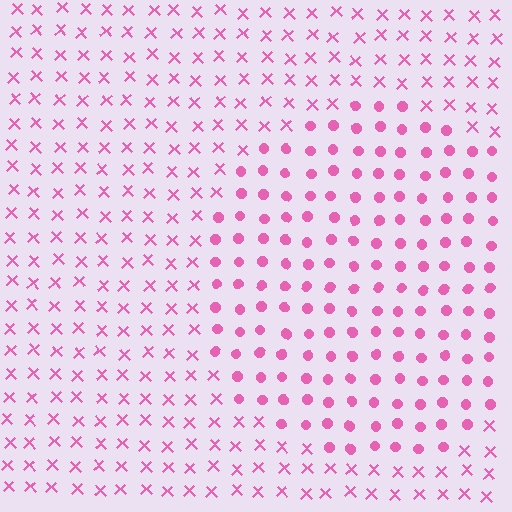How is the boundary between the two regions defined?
The boundary is defined by a change in element shape: circles inside vs. X marks outside. All elements share the same color and spacing.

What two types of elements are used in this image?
The image uses circles inside the circle region and X marks outside it.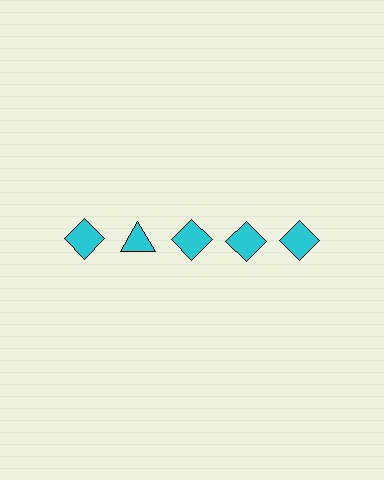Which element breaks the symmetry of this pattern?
The cyan triangle in the top row, second from left column breaks the symmetry. All other shapes are cyan diamonds.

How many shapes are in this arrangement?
There are 5 shapes arranged in a grid pattern.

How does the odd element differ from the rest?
It has a different shape: triangle instead of diamond.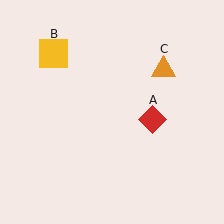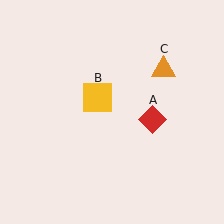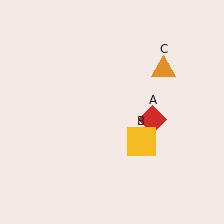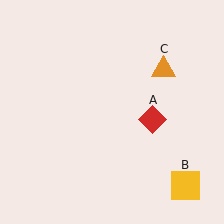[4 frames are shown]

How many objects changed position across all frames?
1 object changed position: yellow square (object B).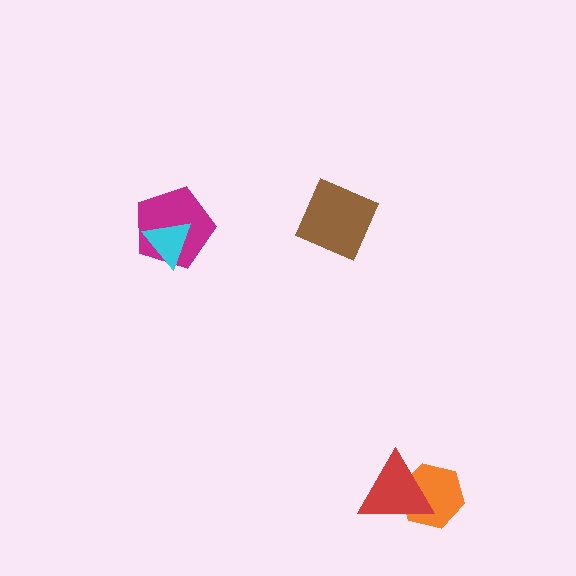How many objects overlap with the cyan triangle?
1 object overlaps with the cyan triangle.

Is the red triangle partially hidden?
No, no other shape covers it.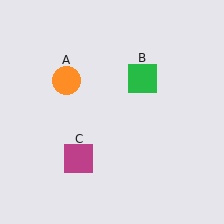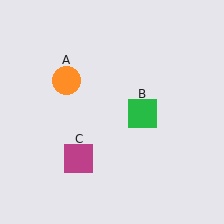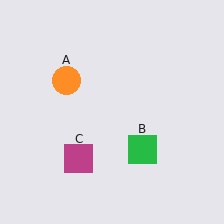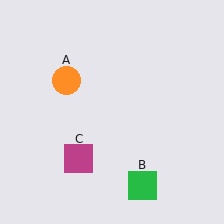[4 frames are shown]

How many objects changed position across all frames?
1 object changed position: green square (object B).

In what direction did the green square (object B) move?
The green square (object B) moved down.